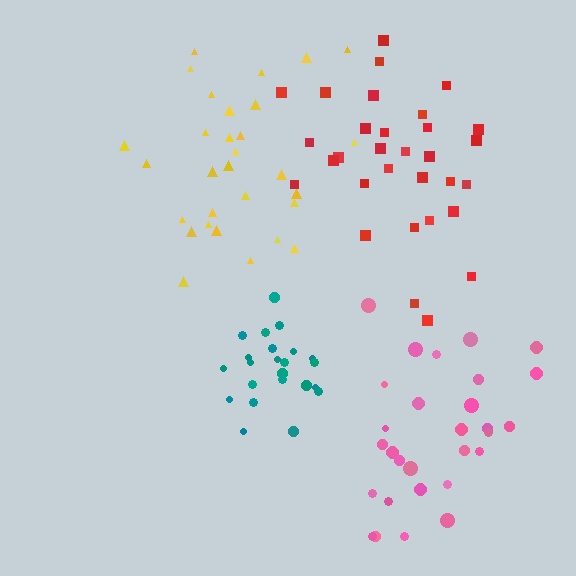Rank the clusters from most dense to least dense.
teal, yellow, pink, red.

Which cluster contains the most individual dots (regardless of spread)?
Red (31).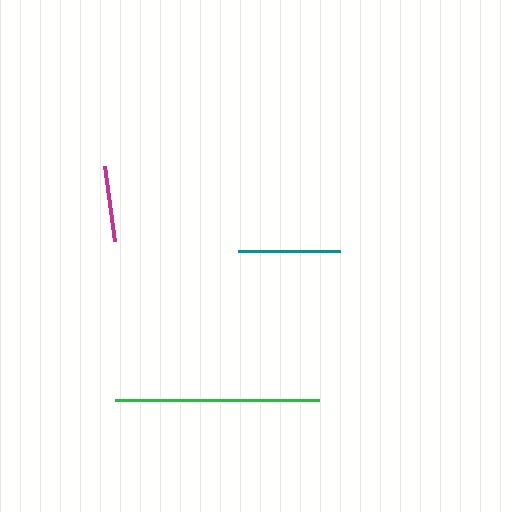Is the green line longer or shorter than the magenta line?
The green line is longer than the magenta line.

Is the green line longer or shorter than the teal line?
The green line is longer than the teal line.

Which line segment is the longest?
The green line is the longest at approximately 204 pixels.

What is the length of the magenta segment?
The magenta segment is approximately 75 pixels long.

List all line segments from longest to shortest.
From longest to shortest: green, teal, magenta.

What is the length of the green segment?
The green segment is approximately 204 pixels long.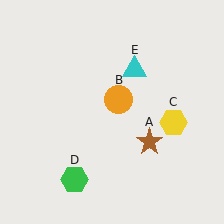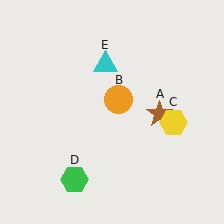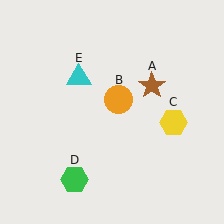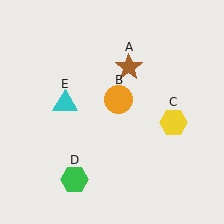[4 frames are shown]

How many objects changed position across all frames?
2 objects changed position: brown star (object A), cyan triangle (object E).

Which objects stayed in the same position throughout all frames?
Orange circle (object B) and yellow hexagon (object C) and green hexagon (object D) remained stationary.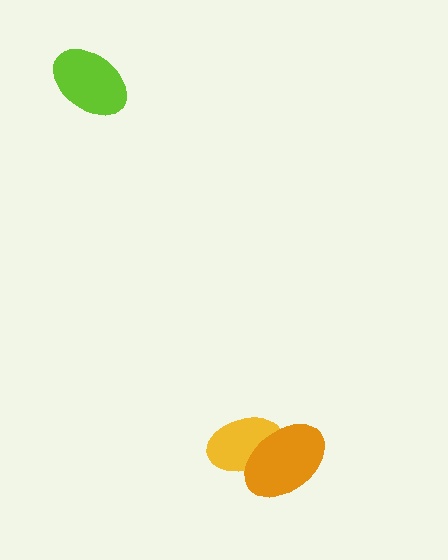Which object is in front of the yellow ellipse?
The orange ellipse is in front of the yellow ellipse.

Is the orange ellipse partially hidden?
No, no other shape covers it.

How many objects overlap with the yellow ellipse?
1 object overlaps with the yellow ellipse.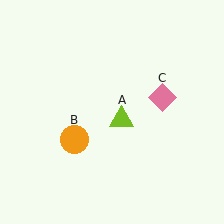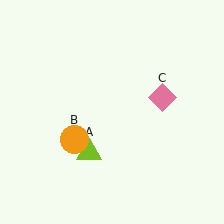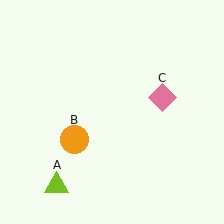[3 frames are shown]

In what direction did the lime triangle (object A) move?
The lime triangle (object A) moved down and to the left.